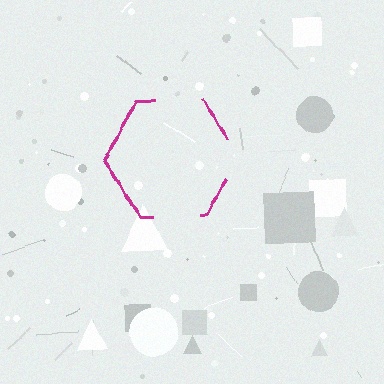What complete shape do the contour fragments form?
The contour fragments form a hexagon.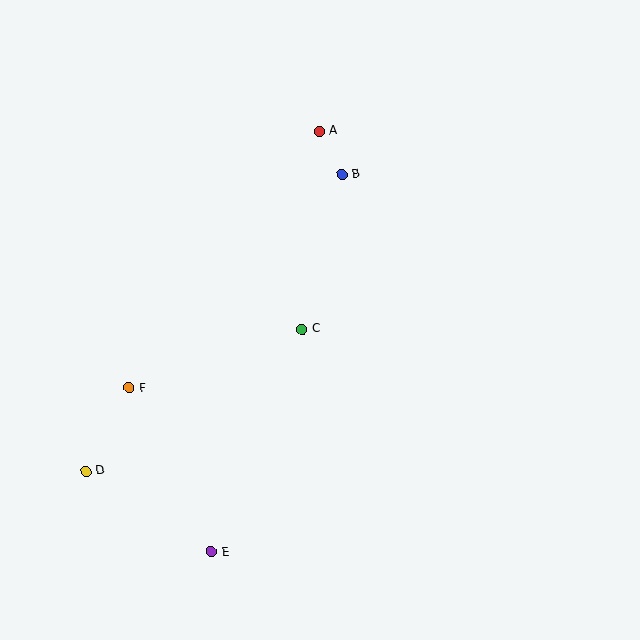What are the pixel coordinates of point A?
Point A is at (319, 131).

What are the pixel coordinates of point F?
Point F is at (129, 388).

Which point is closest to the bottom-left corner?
Point D is closest to the bottom-left corner.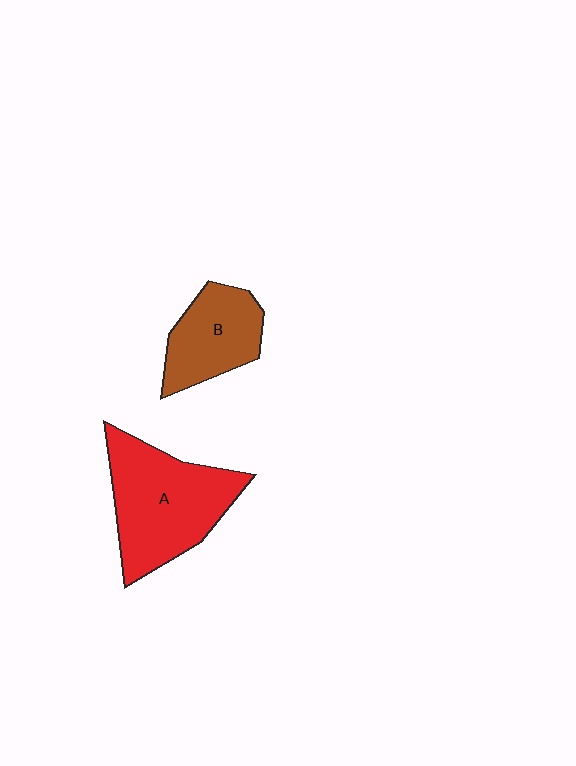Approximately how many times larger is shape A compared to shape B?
Approximately 1.6 times.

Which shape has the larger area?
Shape A (red).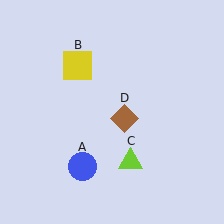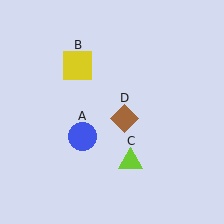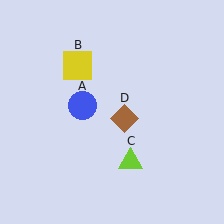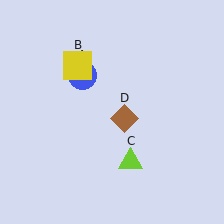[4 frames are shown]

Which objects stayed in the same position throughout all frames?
Yellow square (object B) and lime triangle (object C) and brown diamond (object D) remained stationary.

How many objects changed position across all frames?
1 object changed position: blue circle (object A).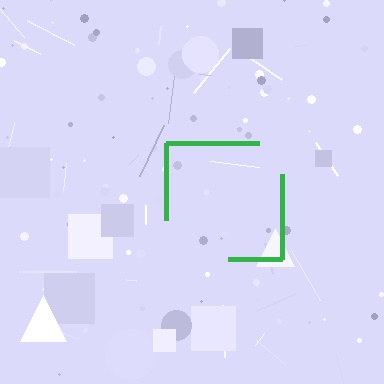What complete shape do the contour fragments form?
The contour fragments form a square.